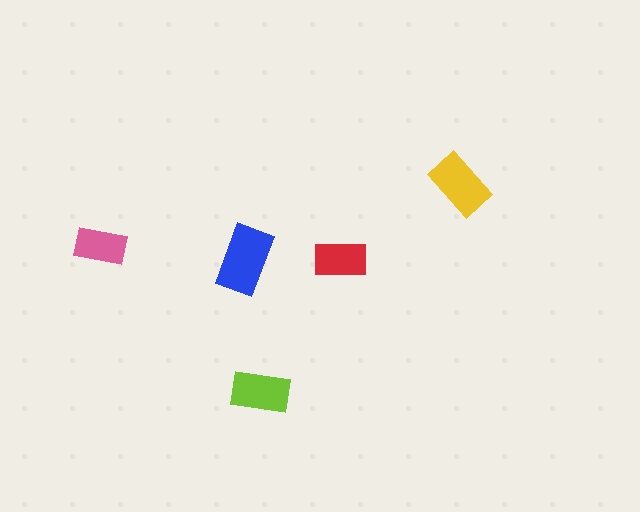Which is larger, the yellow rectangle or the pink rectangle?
The yellow one.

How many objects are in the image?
There are 5 objects in the image.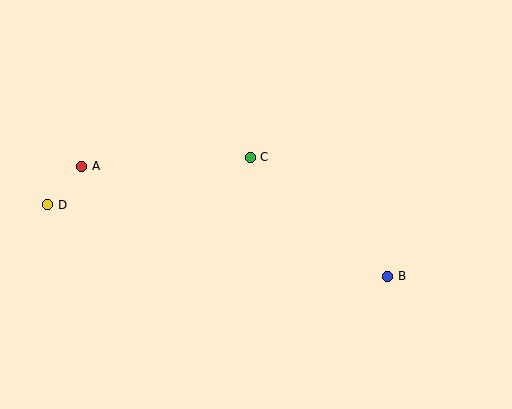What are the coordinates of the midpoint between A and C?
The midpoint between A and C is at (166, 162).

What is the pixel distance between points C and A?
The distance between C and A is 168 pixels.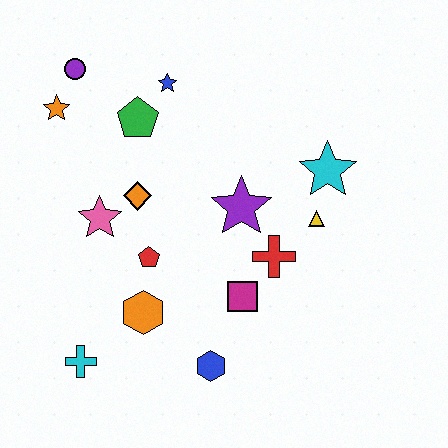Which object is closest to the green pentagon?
The blue star is closest to the green pentagon.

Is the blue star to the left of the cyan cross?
No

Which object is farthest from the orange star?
The blue hexagon is farthest from the orange star.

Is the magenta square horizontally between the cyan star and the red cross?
No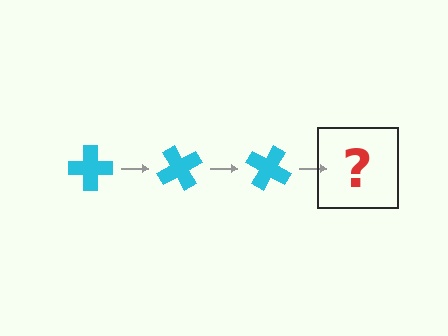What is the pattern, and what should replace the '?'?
The pattern is that the cross rotates 60 degrees each step. The '?' should be a cyan cross rotated 180 degrees.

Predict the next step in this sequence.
The next step is a cyan cross rotated 180 degrees.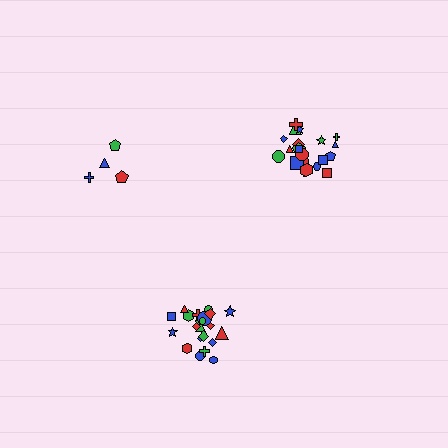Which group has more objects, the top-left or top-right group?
The top-right group.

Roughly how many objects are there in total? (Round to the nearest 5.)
Roughly 50 objects in total.